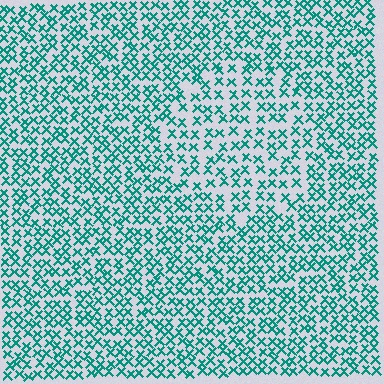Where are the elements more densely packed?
The elements are more densely packed outside the circle boundary.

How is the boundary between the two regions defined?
The boundary is defined by a change in element density (approximately 1.5x ratio). All elements are the same color, size, and shape.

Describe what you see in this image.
The image contains small teal elements arranged at two different densities. A circle-shaped region is visible where the elements are less densely packed than the surrounding area.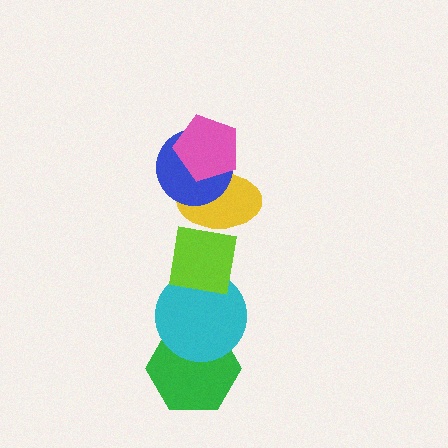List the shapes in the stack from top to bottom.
From top to bottom: the pink pentagon, the blue circle, the yellow ellipse, the lime square, the cyan circle, the green hexagon.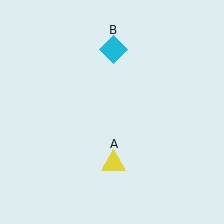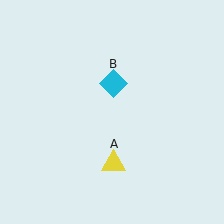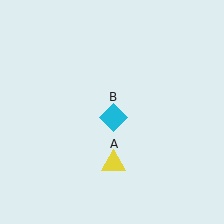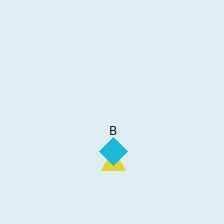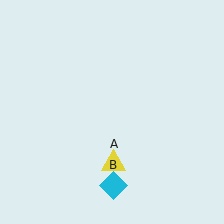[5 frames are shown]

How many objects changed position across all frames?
1 object changed position: cyan diamond (object B).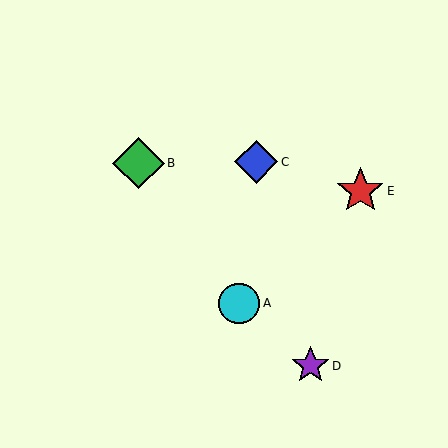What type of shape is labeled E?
Shape E is a red star.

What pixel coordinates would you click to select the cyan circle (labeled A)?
Click at (239, 303) to select the cyan circle A.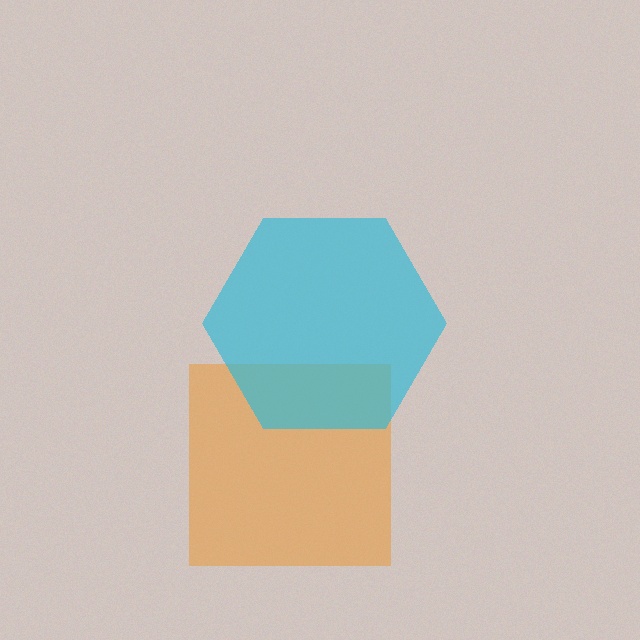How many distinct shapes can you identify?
There are 2 distinct shapes: an orange square, a cyan hexagon.